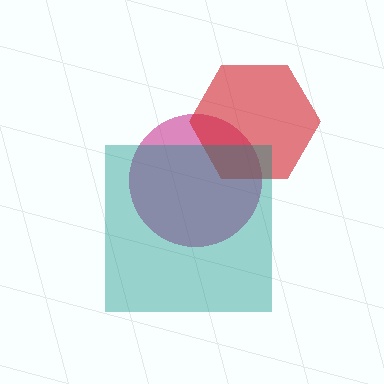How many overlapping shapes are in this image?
There are 3 overlapping shapes in the image.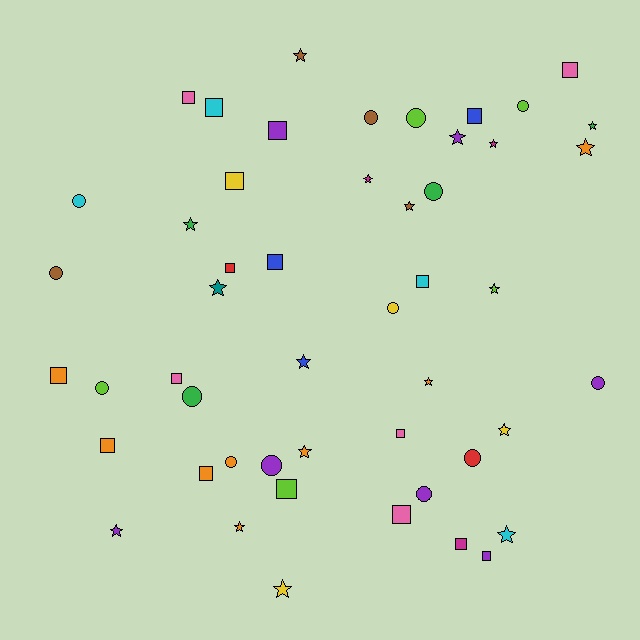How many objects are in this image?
There are 50 objects.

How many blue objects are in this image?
There are 3 blue objects.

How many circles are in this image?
There are 14 circles.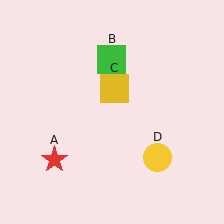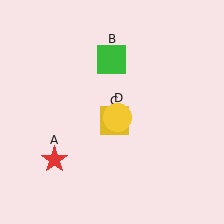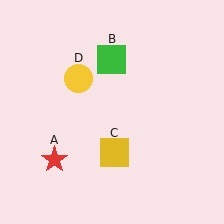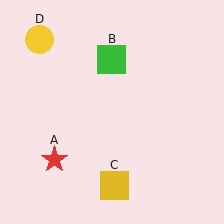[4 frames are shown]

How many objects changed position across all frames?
2 objects changed position: yellow square (object C), yellow circle (object D).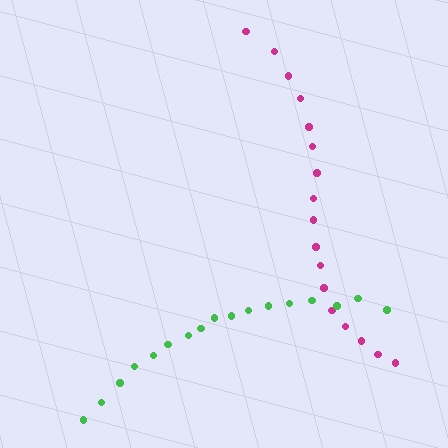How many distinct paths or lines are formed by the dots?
There are 2 distinct paths.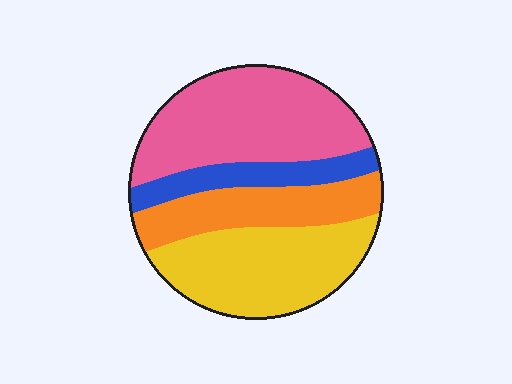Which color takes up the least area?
Blue, at roughly 10%.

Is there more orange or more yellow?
Yellow.